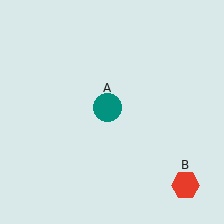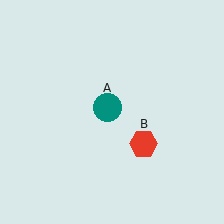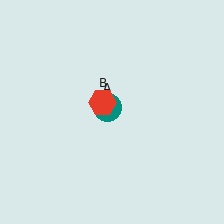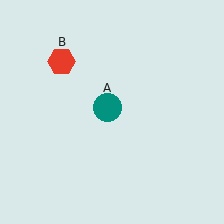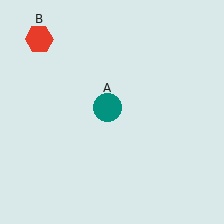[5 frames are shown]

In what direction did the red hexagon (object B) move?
The red hexagon (object B) moved up and to the left.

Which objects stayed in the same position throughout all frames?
Teal circle (object A) remained stationary.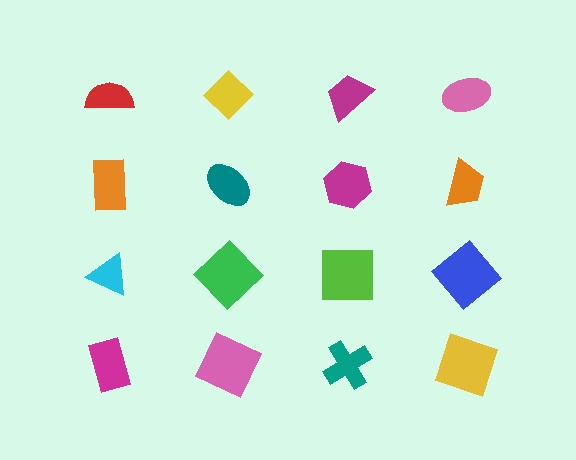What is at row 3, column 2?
A green diamond.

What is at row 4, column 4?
A yellow square.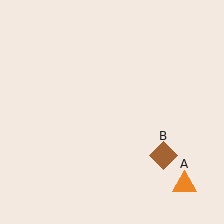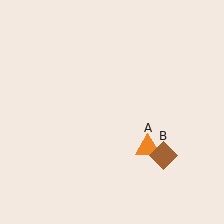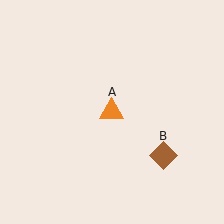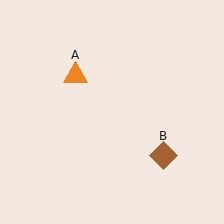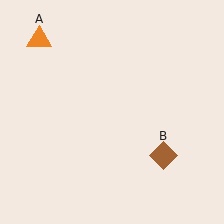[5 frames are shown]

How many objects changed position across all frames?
1 object changed position: orange triangle (object A).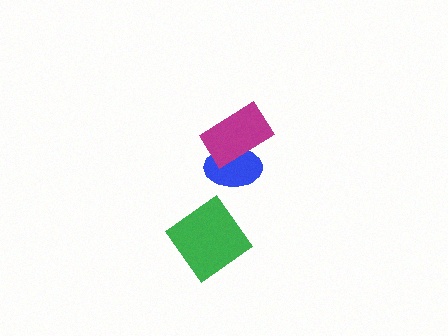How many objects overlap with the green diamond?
0 objects overlap with the green diamond.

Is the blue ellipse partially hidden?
Yes, it is partially covered by another shape.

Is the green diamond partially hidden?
No, no other shape covers it.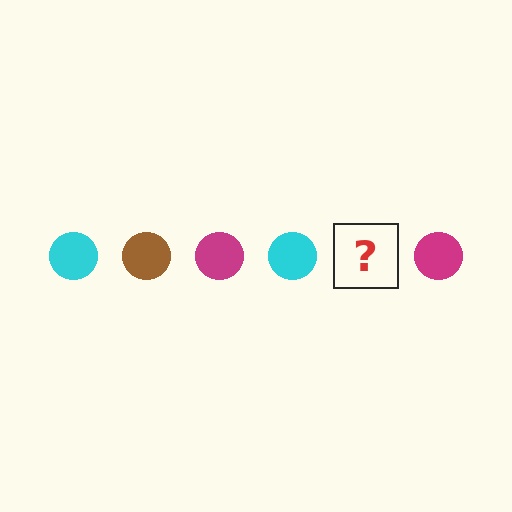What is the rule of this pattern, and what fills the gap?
The rule is that the pattern cycles through cyan, brown, magenta circles. The gap should be filled with a brown circle.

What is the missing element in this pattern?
The missing element is a brown circle.